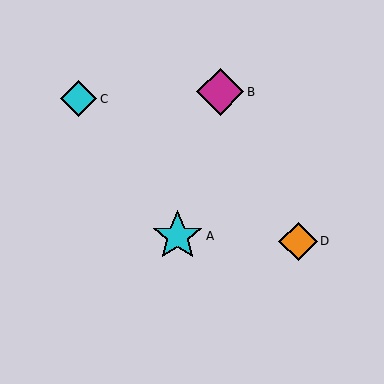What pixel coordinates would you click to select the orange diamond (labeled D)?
Click at (298, 241) to select the orange diamond D.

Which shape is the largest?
The cyan star (labeled A) is the largest.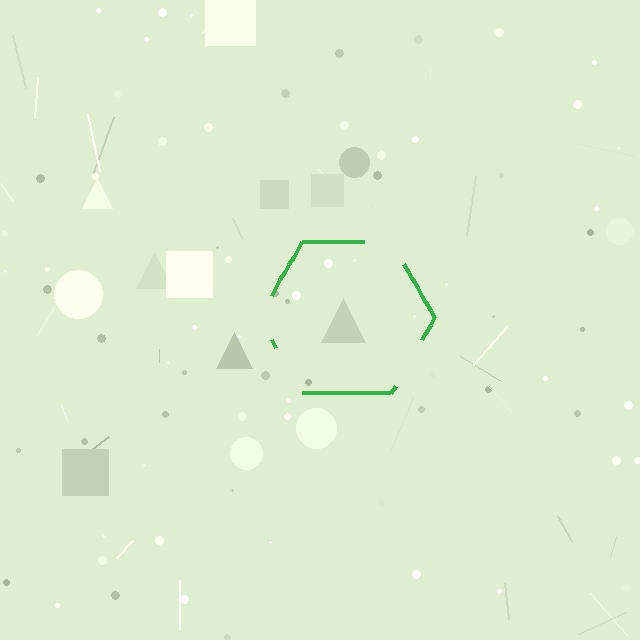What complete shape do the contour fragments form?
The contour fragments form a hexagon.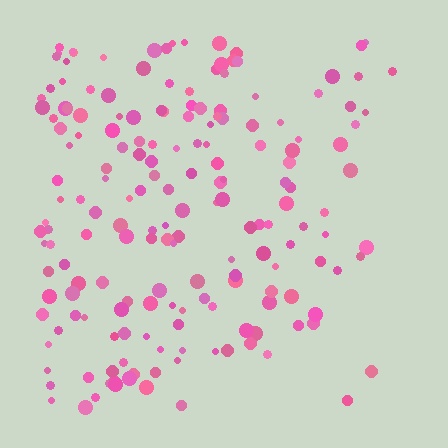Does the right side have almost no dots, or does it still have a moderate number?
Still a moderate number, just noticeably fewer than the left.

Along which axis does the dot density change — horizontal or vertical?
Horizontal.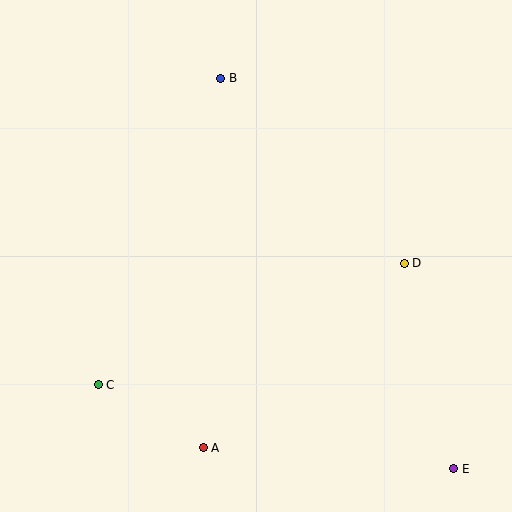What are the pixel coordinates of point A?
Point A is at (203, 448).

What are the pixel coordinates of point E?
Point E is at (454, 469).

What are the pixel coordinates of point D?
Point D is at (404, 263).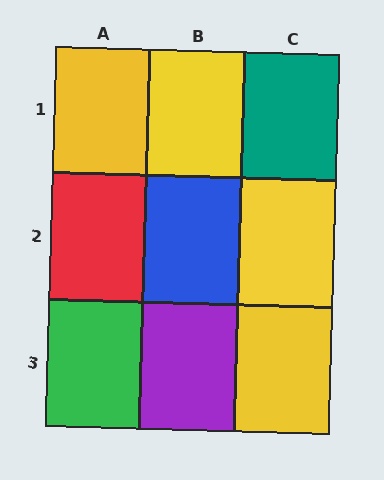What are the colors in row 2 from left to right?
Red, blue, yellow.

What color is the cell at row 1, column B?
Yellow.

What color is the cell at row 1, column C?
Teal.